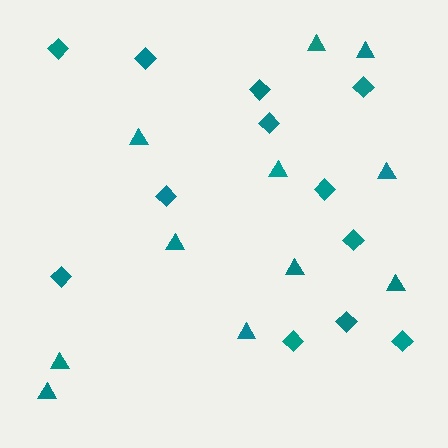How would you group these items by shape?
There are 2 groups: one group of diamonds (12) and one group of triangles (11).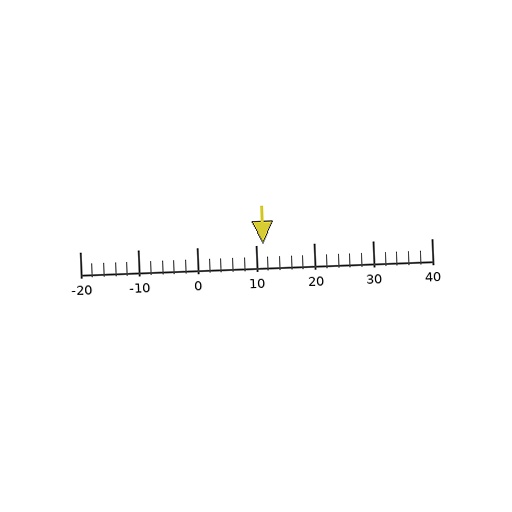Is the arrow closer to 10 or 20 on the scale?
The arrow is closer to 10.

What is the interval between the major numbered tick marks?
The major tick marks are spaced 10 units apart.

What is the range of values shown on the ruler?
The ruler shows values from -20 to 40.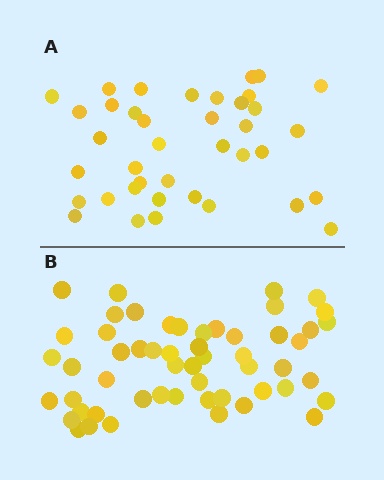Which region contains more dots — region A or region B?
Region B (the bottom region) has more dots.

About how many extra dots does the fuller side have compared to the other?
Region B has approximately 15 more dots than region A.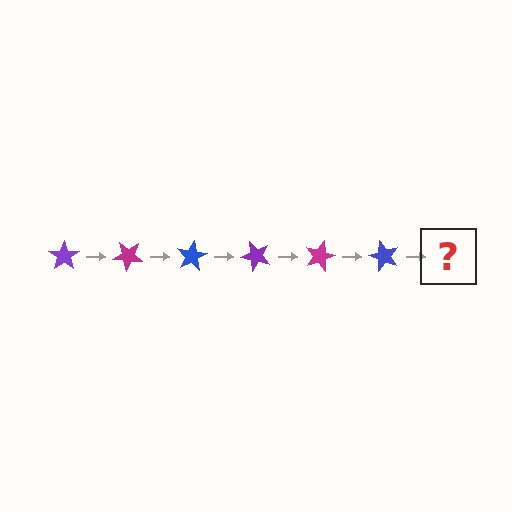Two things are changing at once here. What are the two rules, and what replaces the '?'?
The two rules are that it rotates 40 degrees each step and the color cycles through purple, magenta, and blue. The '?' should be a purple star, rotated 240 degrees from the start.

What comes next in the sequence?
The next element should be a purple star, rotated 240 degrees from the start.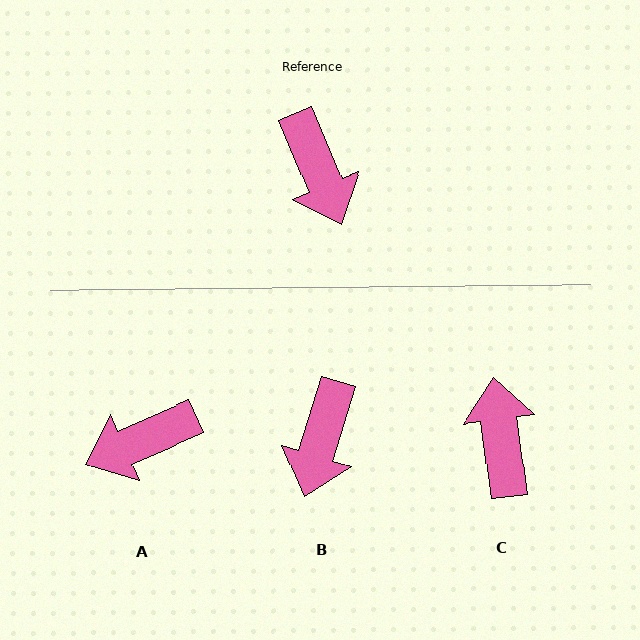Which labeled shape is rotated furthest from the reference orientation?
C, about 165 degrees away.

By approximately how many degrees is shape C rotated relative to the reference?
Approximately 165 degrees counter-clockwise.